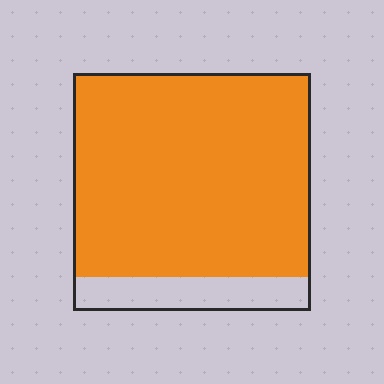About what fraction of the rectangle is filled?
About seven eighths (7/8).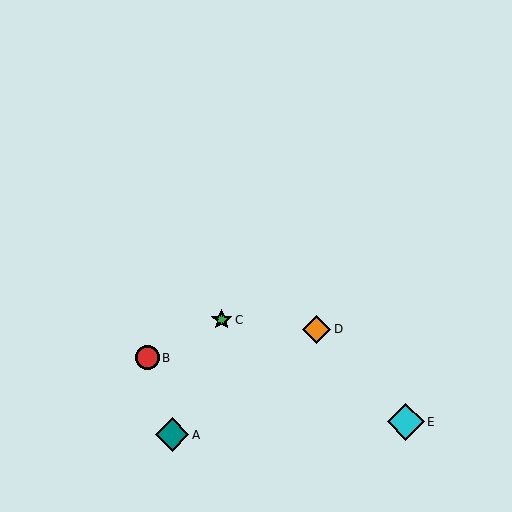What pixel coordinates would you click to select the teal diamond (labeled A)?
Click at (172, 435) to select the teal diamond A.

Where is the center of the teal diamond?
The center of the teal diamond is at (172, 435).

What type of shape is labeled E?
Shape E is a cyan diamond.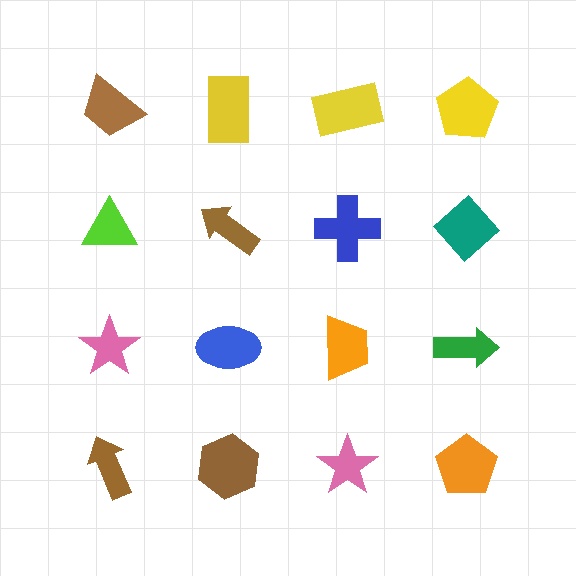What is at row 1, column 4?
A yellow pentagon.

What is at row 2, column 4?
A teal diamond.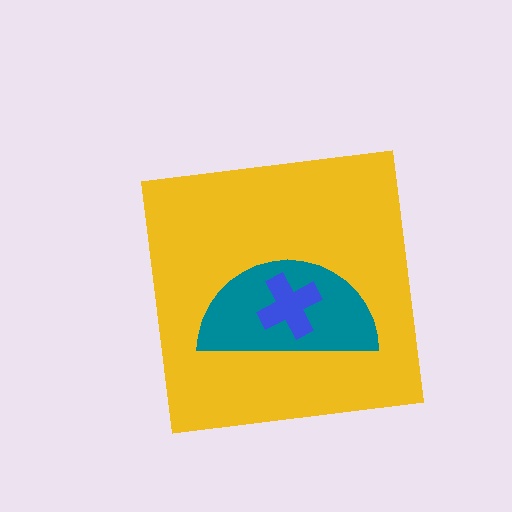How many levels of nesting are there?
3.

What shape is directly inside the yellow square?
The teal semicircle.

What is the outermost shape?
The yellow square.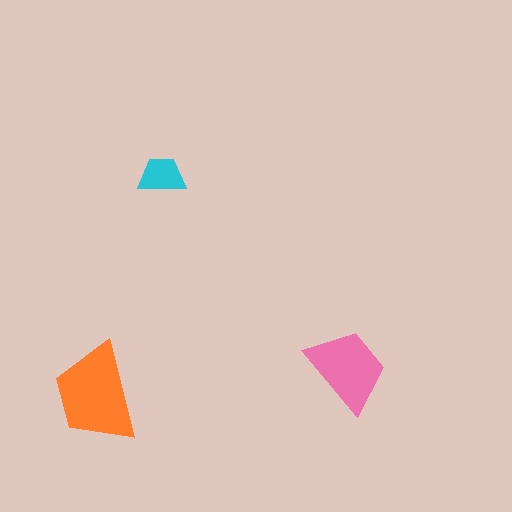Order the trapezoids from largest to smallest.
the orange one, the pink one, the cyan one.